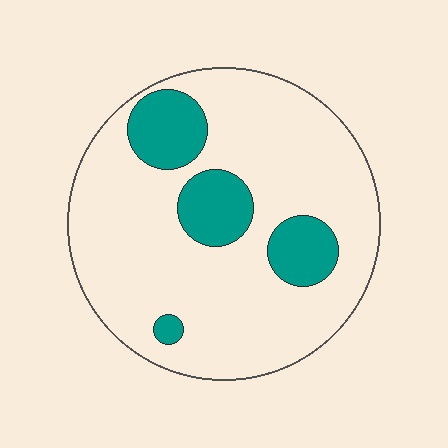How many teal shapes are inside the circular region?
4.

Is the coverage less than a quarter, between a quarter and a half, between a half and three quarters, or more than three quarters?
Less than a quarter.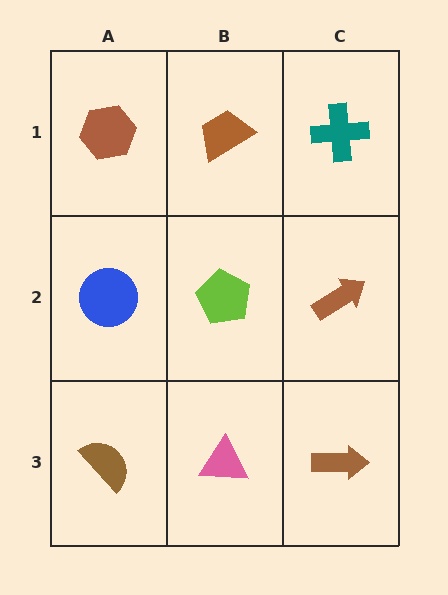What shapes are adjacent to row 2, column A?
A brown hexagon (row 1, column A), a brown semicircle (row 3, column A), a lime pentagon (row 2, column B).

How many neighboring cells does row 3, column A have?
2.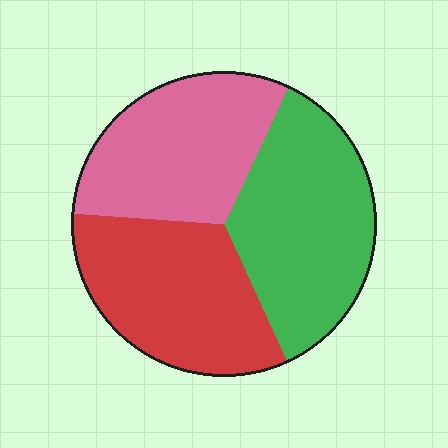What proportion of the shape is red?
Red takes up about one third (1/3) of the shape.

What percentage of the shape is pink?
Pink covers 31% of the shape.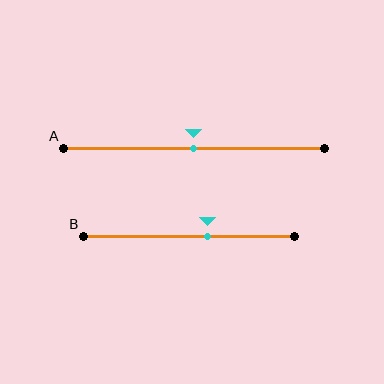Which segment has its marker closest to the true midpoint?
Segment A has its marker closest to the true midpoint.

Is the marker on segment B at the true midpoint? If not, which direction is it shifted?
No, the marker on segment B is shifted to the right by about 9% of the segment length.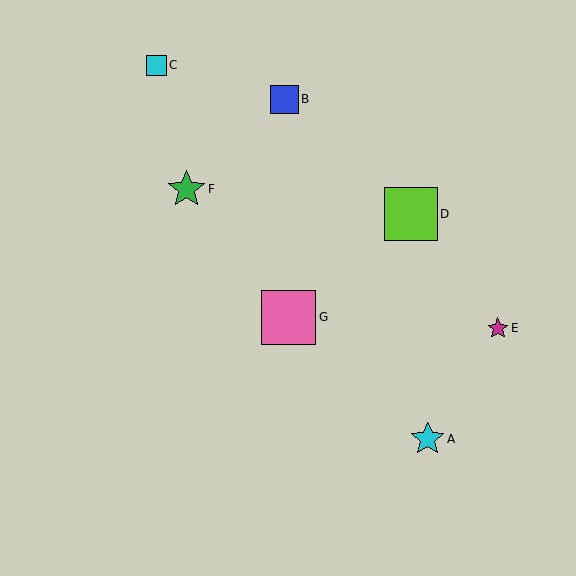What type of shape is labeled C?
Shape C is a cyan square.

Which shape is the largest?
The pink square (labeled G) is the largest.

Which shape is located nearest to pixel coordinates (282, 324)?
The pink square (labeled G) at (289, 317) is nearest to that location.